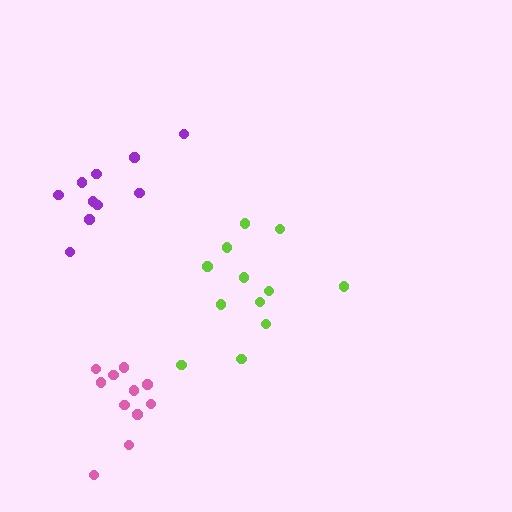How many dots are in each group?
Group 1: 10 dots, Group 2: 12 dots, Group 3: 11 dots (33 total).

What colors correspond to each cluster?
The clusters are colored: purple, lime, pink.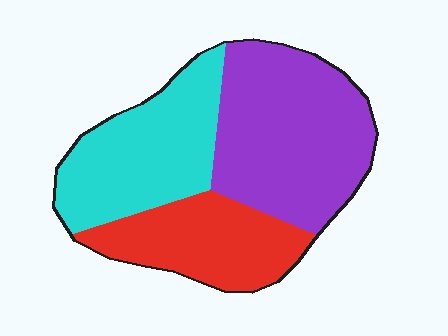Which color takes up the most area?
Purple, at roughly 45%.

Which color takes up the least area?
Red, at roughly 25%.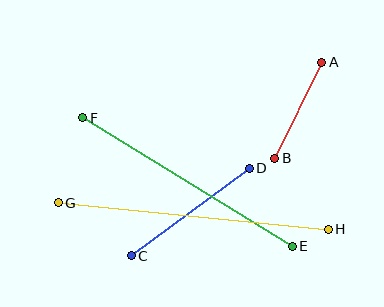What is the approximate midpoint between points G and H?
The midpoint is at approximately (193, 216) pixels.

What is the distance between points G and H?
The distance is approximately 271 pixels.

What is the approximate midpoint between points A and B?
The midpoint is at approximately (298, 110) pixels.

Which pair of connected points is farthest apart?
Points G and H are farthest apart.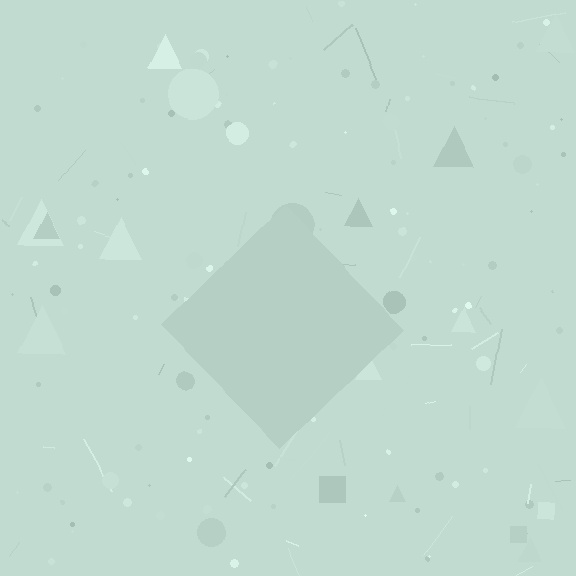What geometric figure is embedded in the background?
A diamond is embedded in the background.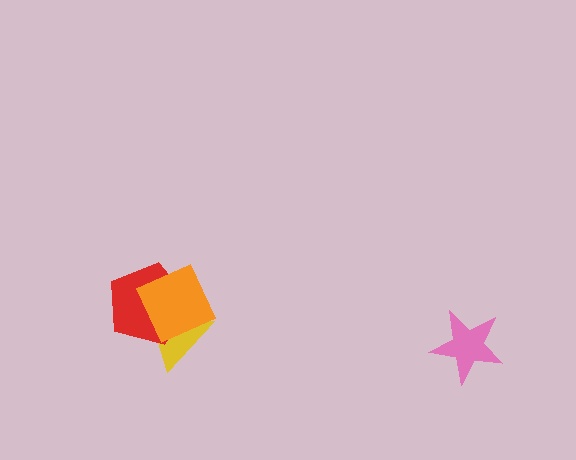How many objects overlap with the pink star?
0 objects overlap with the pink star.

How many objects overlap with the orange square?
2 objects overlap with the orange square.